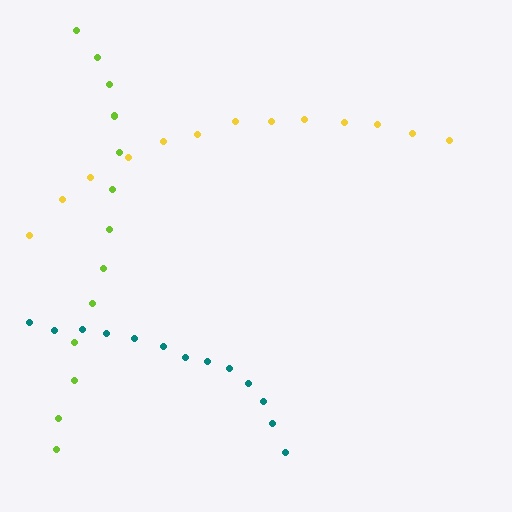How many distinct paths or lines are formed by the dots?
There are 3 distinct paths.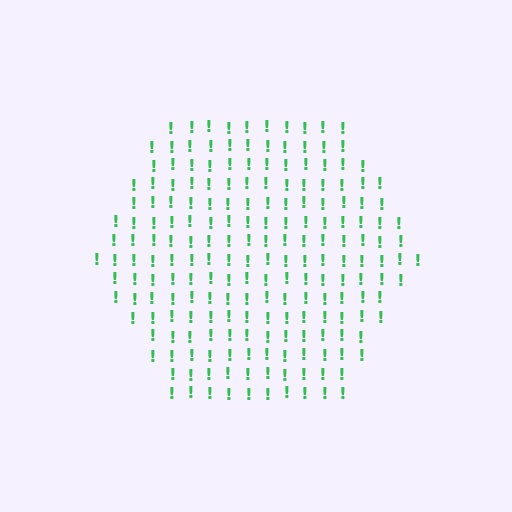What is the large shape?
The large shape is a hexagon.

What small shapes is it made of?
It is made of small exclamation marks.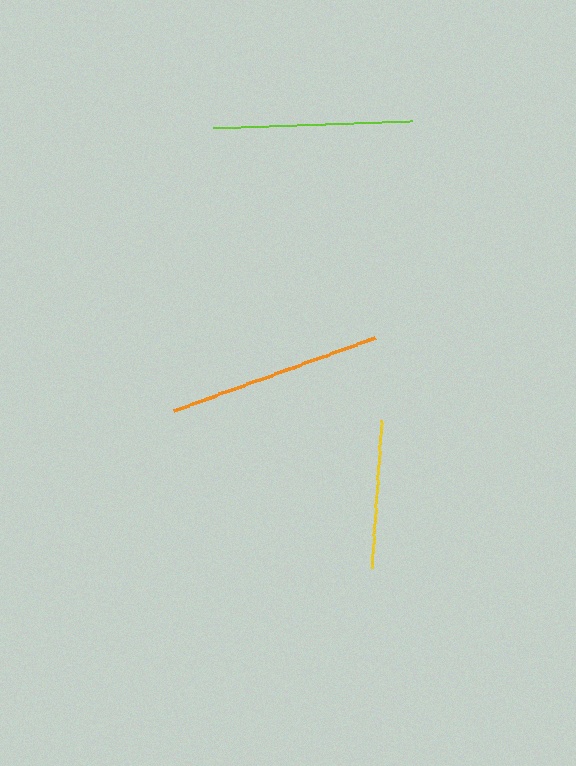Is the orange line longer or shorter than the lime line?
The orange line is longer than the lime line.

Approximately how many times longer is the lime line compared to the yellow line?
The lime line is approximately 1.3 times the length of the yellow line.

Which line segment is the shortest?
The yellow line is the shortest at approximately 149 pixels.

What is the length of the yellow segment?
The yellow segment is approximately 149 pixels long.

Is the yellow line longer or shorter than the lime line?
The lime line is longer than the yellow line.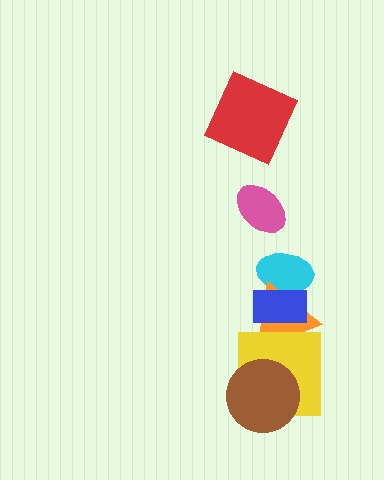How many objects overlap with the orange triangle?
3 objects overlap with the orange triangle.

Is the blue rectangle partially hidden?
No, no other shape covers it.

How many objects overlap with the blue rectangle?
2 objects overlap with the blue rectangle.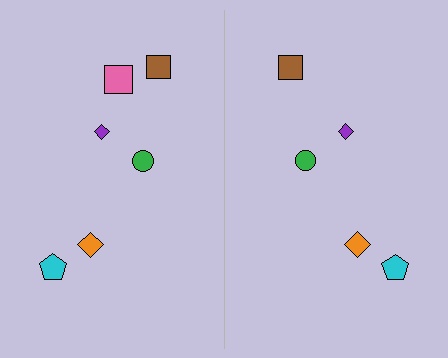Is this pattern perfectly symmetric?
No, the pattern is not perfectly symmetric. A pink square is missing from the right side.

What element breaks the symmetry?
A pink square is missing from the right side.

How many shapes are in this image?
There are 11 shapes in this image.